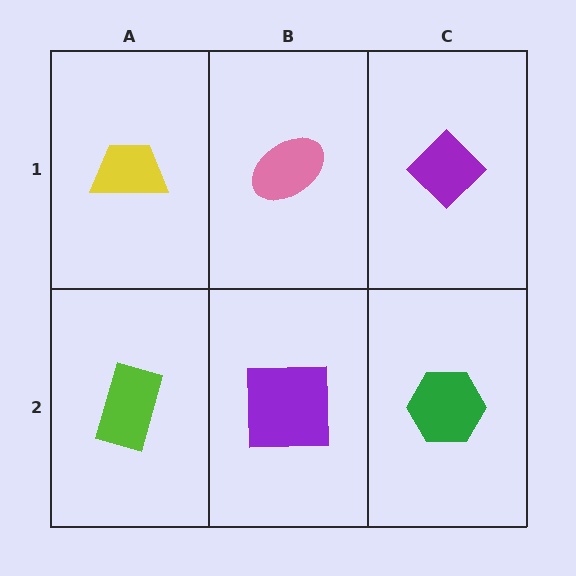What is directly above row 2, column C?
A purple diamond.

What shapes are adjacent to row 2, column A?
A yellow trapezoid (row 1, column A), a purple square (row 2, column B).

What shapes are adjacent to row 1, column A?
A lime rectangle (row 2, column A), a pink ellipse (row 1, column B).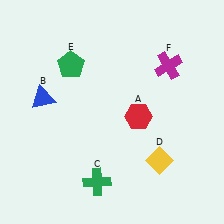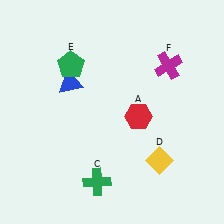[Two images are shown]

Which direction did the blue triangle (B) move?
The blue triangle (B) moved right.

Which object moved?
The blue triangle (B) moved right.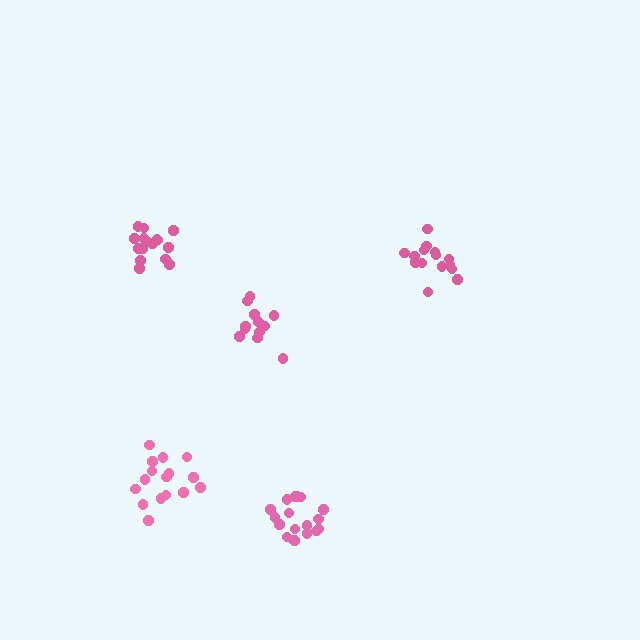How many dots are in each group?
Group 1: 15 dots, Group 2: 17 dots, Group 3: 16 dots, Group 4: 12 dots, Group 5: 17 dots (77 total).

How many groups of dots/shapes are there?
There are 5 groups.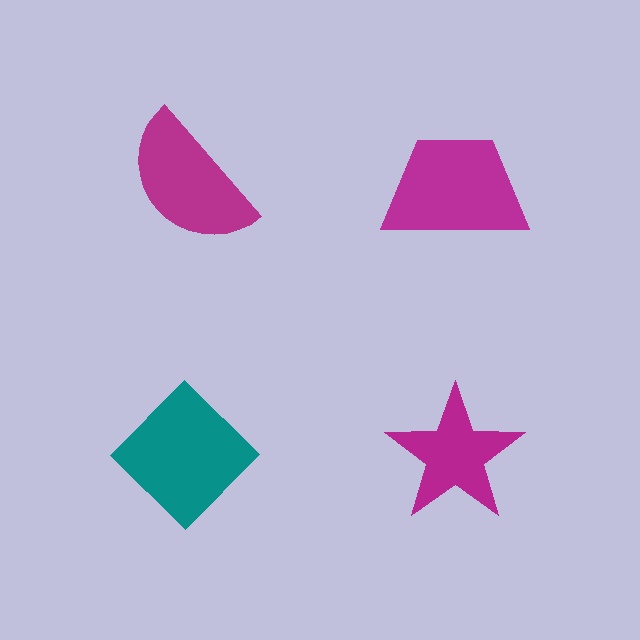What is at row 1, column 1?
A magenta semicircle.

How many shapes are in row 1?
2 shapes.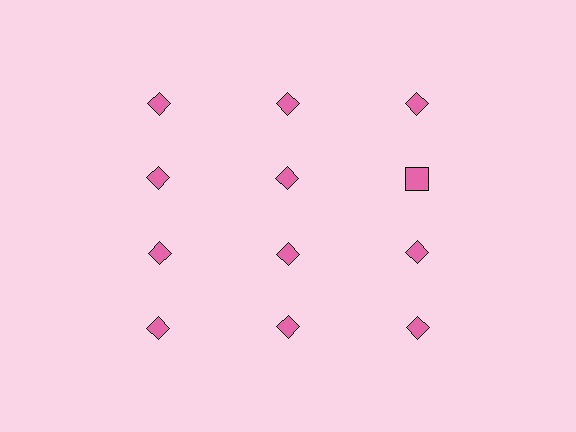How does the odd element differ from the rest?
It has a different shape: square instead of diamond.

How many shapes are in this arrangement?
There are 12 shapes arranged in a grid pattern.